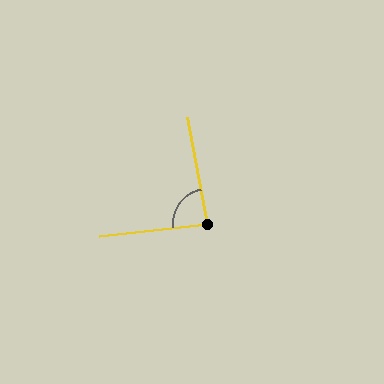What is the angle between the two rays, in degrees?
Approximately 86 degrees.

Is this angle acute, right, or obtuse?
It is approximately a right angle.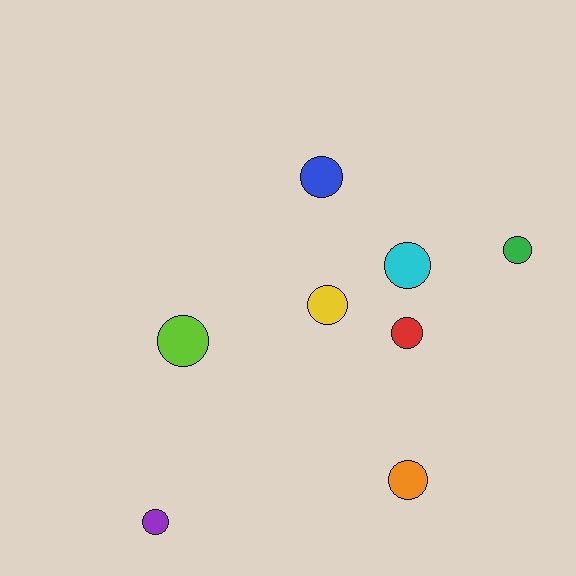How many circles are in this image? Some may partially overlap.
There are 8 circles.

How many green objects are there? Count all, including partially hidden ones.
There is 1 green object.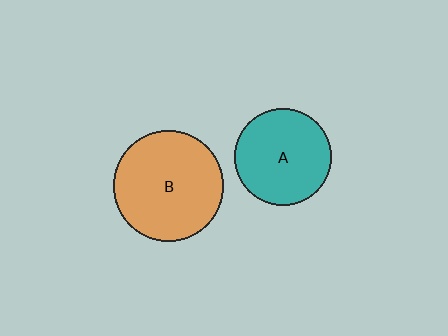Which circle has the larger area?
Circle B (orange).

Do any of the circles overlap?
No, none of the circles overlap.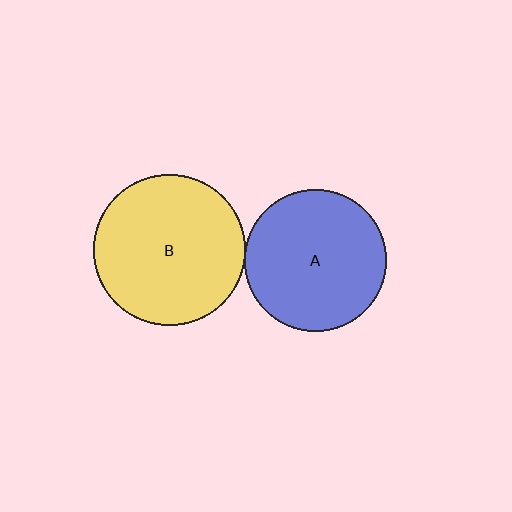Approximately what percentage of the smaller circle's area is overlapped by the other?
Approximately 5%.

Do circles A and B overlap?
Yes.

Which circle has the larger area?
Circle B (yellow).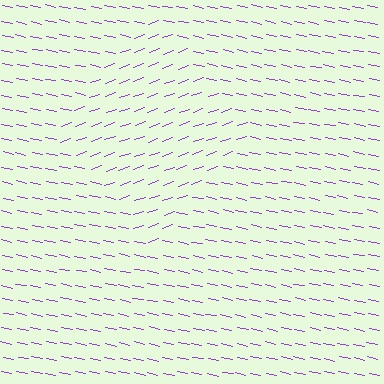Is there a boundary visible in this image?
Yes, there is a texture boundary formed by a change in line orientation.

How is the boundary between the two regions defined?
The boundary is defined purely by a change in line orientation (approximately 32 degrees difference). All lines are the same color and thickness.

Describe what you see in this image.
The image is filled with small purple line segments. A diamond region in the image has lines oriented differently from the surrounding lines, creating a visible texture boundary.